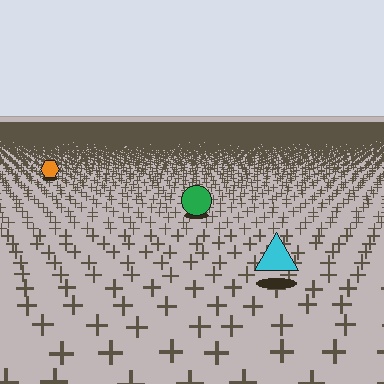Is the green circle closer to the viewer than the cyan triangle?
No. The cyan triangle is closer — you can tell from the texture gradient: the ground texture is coarser near it.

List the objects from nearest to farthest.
From nearest to farthest: the cyan triangle, the green circle, the orange hexagon.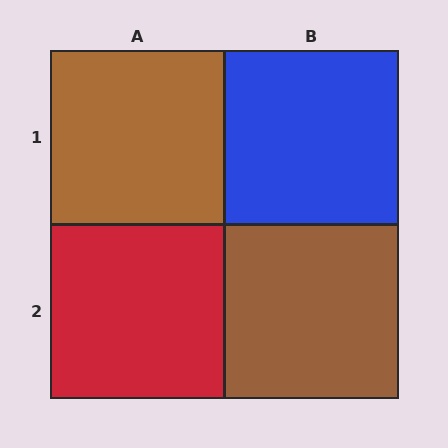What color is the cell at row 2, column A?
Red.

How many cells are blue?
1 cell is blue.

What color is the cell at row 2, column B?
Brown.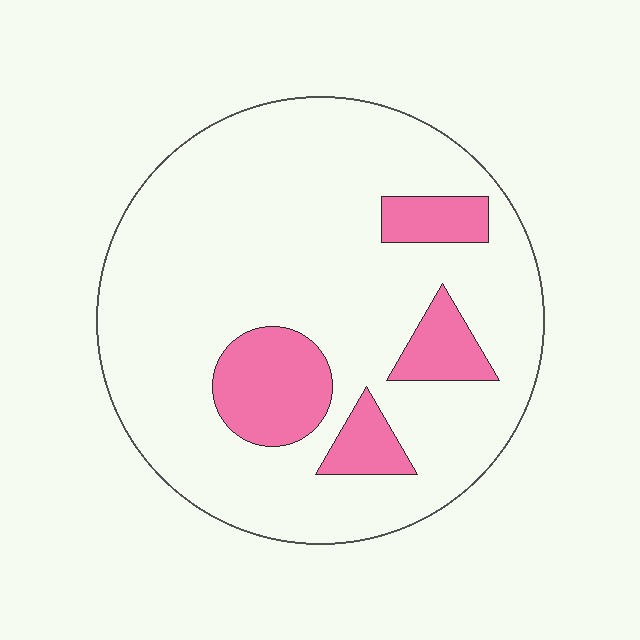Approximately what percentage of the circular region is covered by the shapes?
Approximately 15%.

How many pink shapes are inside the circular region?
4.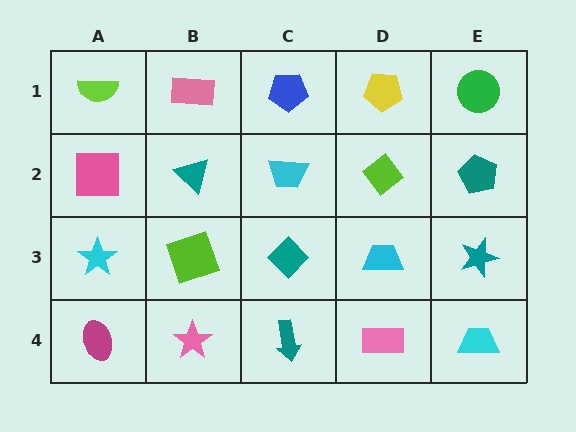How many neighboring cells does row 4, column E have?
2.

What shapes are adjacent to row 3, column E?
A teal pentagon (row 2, column E), a cyan trapezoid (row 4, column E), a cyan trapezoid (row 3, column D).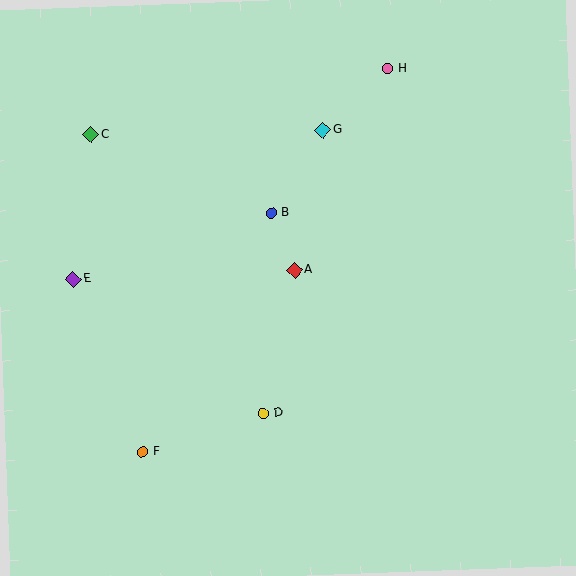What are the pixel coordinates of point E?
Point E is at (73, 279).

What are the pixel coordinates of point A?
Point A is at (294, 270).